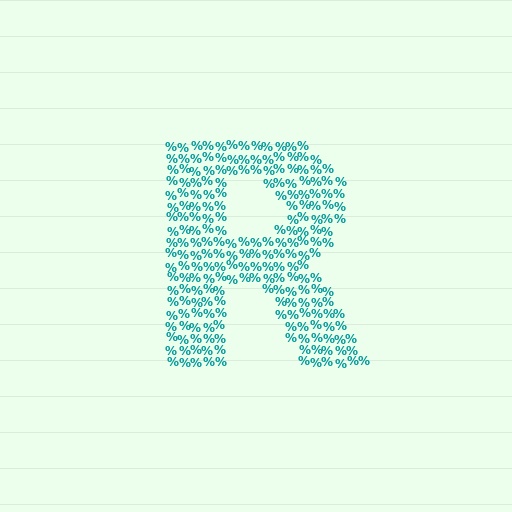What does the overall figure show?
The overall figure shows the letter R.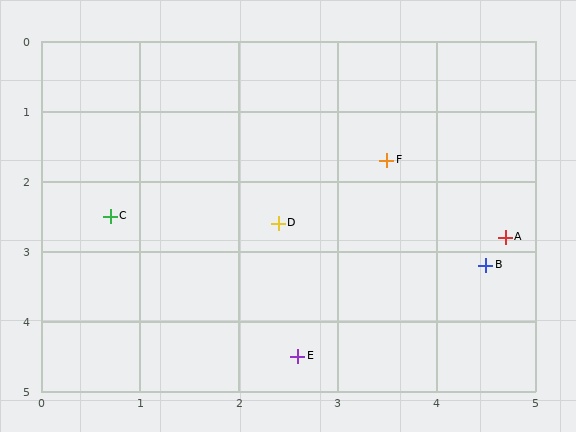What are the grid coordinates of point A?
Point A is at approximately (4.7, 2.8).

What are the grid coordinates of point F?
Point F is at approximately (3.5, 1.7).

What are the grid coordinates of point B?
Point B is at approximately (4.5, 3.2).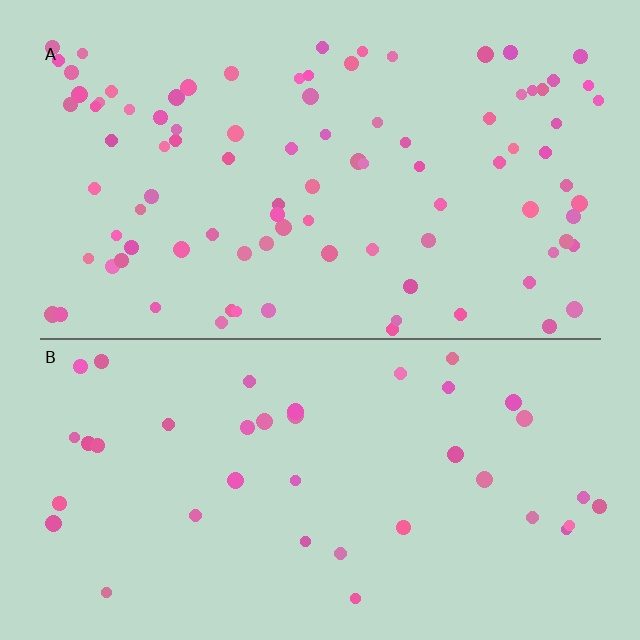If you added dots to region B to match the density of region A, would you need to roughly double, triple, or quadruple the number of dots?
Approximately double.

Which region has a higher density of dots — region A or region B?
A (the top).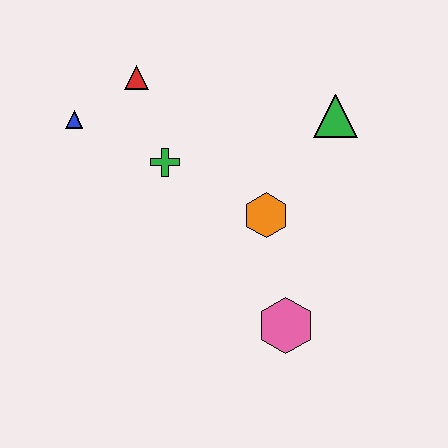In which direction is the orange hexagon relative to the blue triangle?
The orange hexagon is to the right of the blue triangle.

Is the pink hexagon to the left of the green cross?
No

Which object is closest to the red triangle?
The blue triangle is closest to the red triangle.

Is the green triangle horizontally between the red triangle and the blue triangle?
No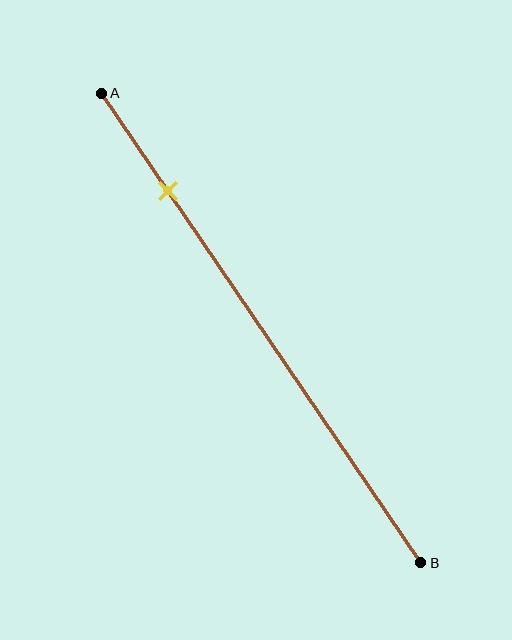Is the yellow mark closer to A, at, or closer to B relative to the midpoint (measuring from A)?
The yellow mark is closer to point A than the midpoint of segment AB.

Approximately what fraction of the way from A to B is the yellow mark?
The yellow mark is approximately 20% of the way from A to B.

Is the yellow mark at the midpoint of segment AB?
No, the mark is at about 20% from A, not at the 50% midpoint.